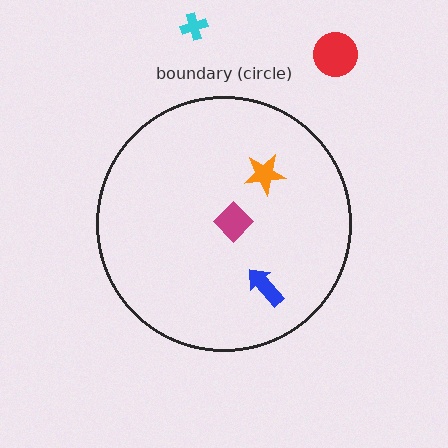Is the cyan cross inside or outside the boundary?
Outside.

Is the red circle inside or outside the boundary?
Outside.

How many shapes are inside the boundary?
3 inside, 2 outside.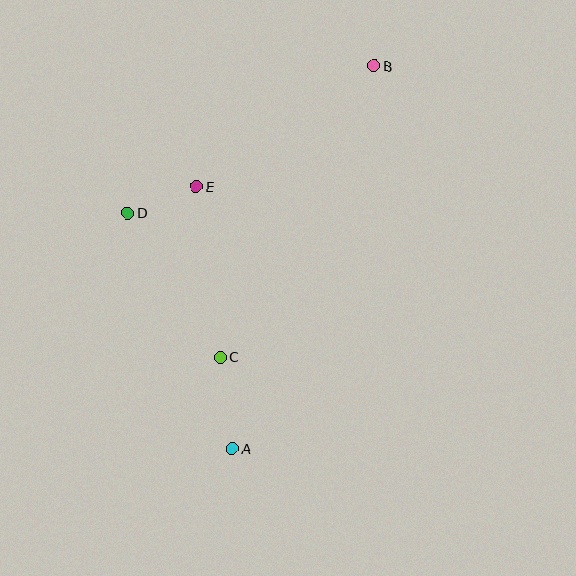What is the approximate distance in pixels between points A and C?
The distance between A and C is approximately 93 pixels.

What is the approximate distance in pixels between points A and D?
The distance between A and D is approximately 258 pixels.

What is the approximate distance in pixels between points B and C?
The distance between B and C is approximately 329 pixels.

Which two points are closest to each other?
Points D and E are closest to each other.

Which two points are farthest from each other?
Points A and B are farthest from each other.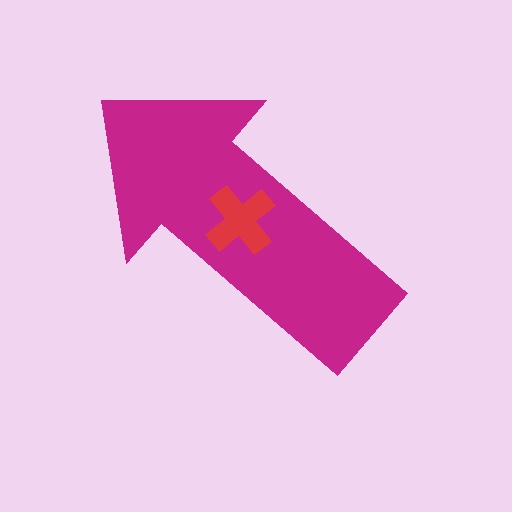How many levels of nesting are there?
2.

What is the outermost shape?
The magenta arrow.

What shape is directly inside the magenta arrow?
The red cross.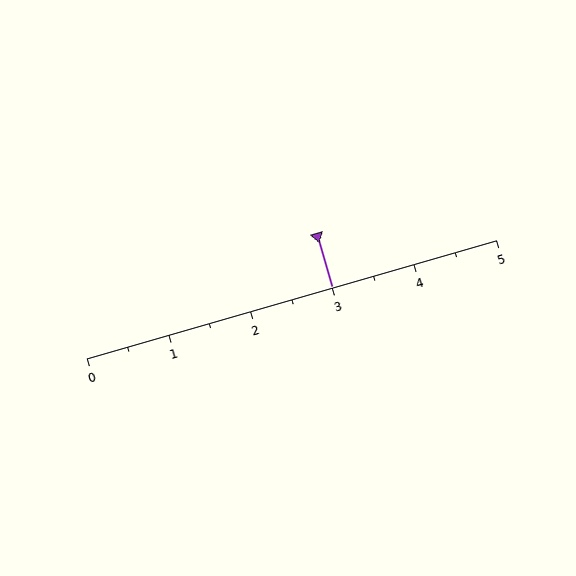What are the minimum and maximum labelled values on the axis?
The axis runs from 0 to 5.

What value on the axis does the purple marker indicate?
The marker indicates approximately 3.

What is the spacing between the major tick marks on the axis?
The major ticks are spaced 1 apart.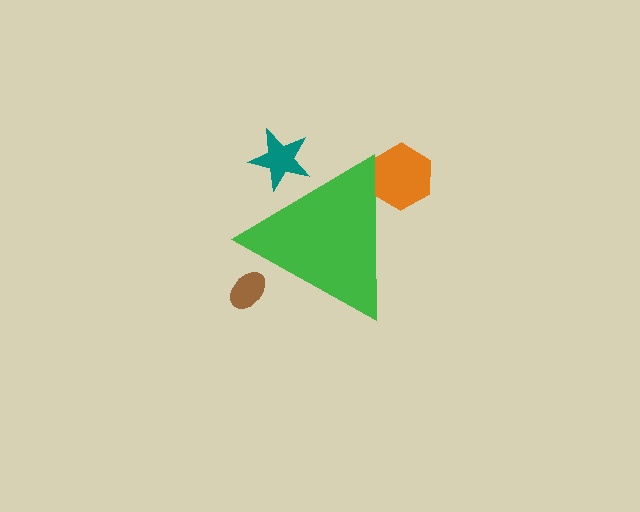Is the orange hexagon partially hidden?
Yes, the orange hexagon is partially hidden behind the green triangle.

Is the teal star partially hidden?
Yes, the teal star is partially hidden behind the green triangle.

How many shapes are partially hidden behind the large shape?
3 shapes are partially hidden.